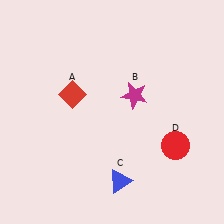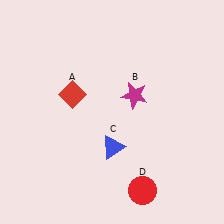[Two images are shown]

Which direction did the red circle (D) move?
The red circle (D) moved down.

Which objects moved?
The objects that moved are: the blue triangle (C), the red circle (D).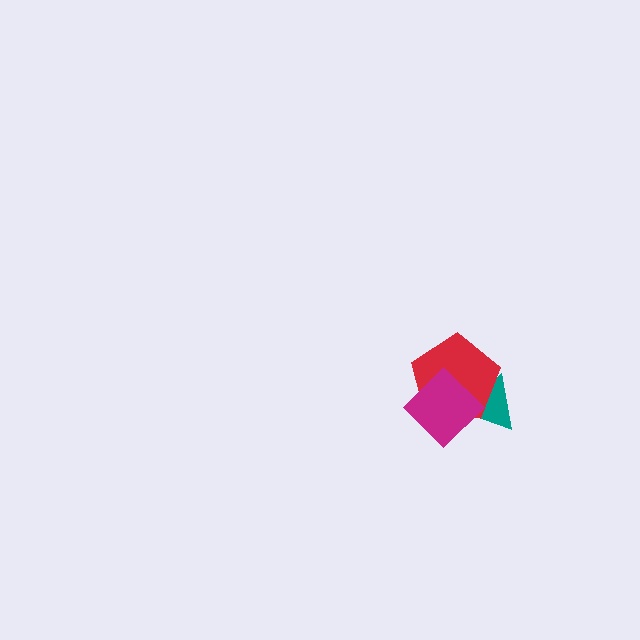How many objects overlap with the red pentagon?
2 objects overlap with the red pentagon.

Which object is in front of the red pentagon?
The magenta diamond is in front of the red pentagon.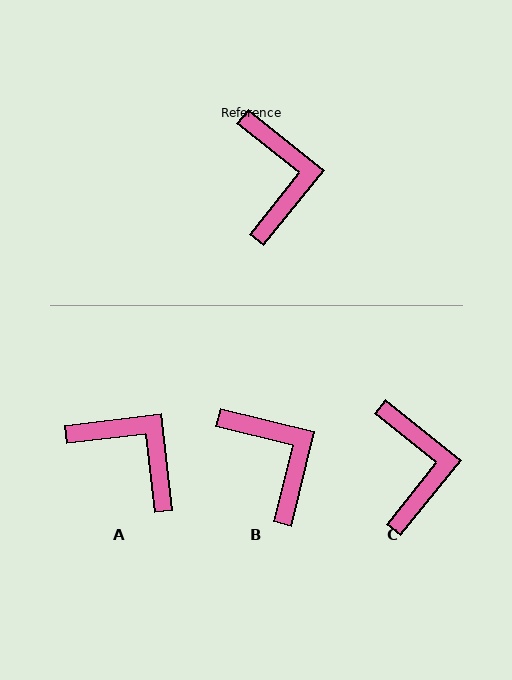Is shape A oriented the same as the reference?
No, it is off by about 45 degrees.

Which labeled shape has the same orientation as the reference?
C.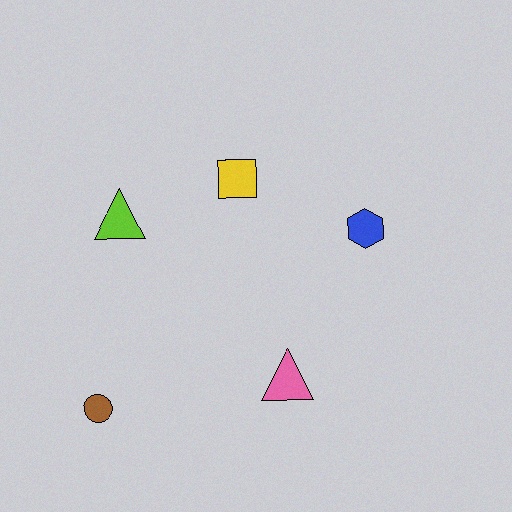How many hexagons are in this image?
There is 1 hexagon.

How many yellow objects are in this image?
There is 1 yellow object.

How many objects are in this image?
There are 5 objects.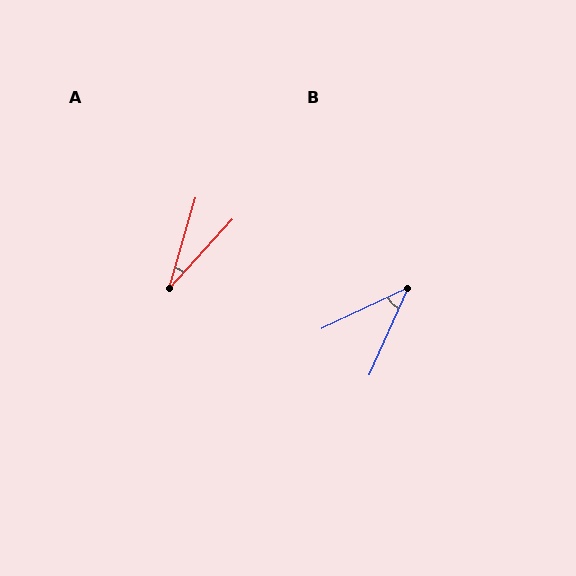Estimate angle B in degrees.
Approximately 40 degrees.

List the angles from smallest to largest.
A (26°), B (40°).